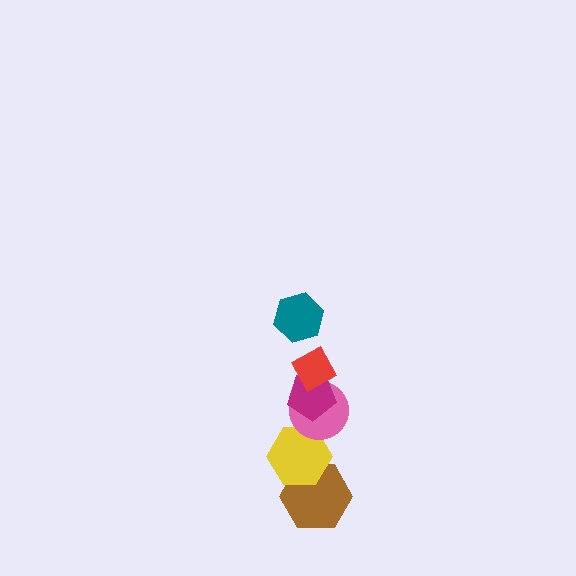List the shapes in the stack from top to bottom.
From top to bottom: the teal hexagon, the red diamond, the magenta pentagon, the pink circle, the yellow hexagon, the brown hexagon.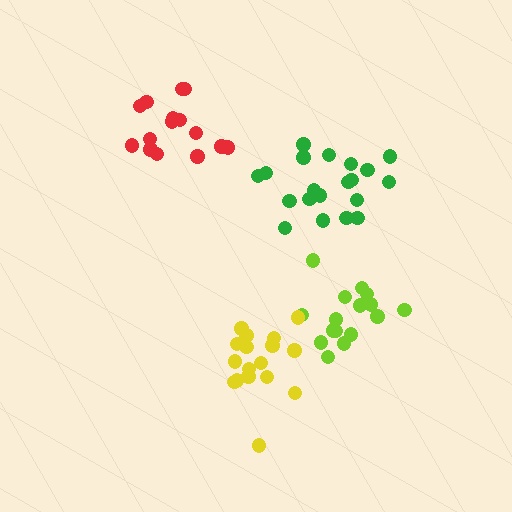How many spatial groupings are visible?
There are 4 spatial groupings.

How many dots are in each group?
Group 1: 16 dots, Group 2: 17 dots, Group 3: 15 dots, Group 4: 20 dots (68 total).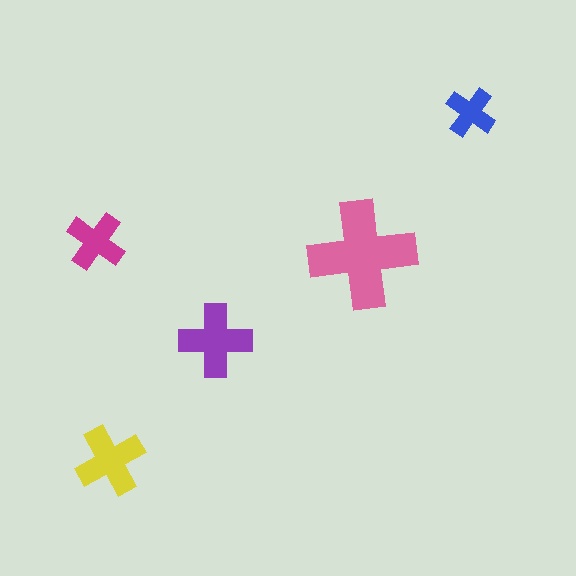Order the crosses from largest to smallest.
the pink one, the purple one, the yellow one, the magenta one, the blue one.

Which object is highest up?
The blue cross is topmost.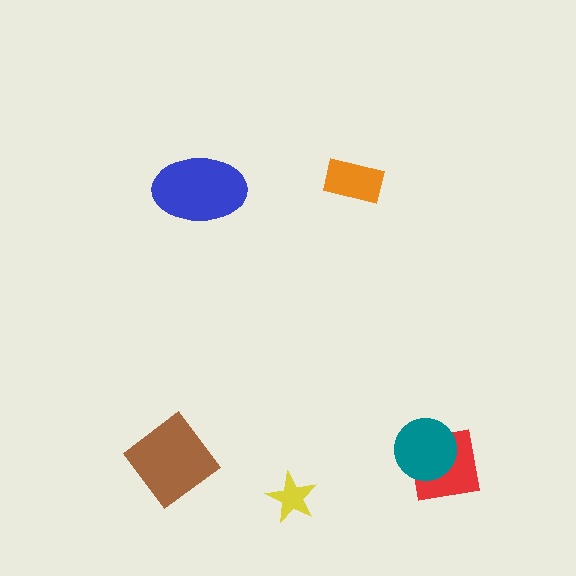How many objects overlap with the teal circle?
1 object overlaps with the teal circle.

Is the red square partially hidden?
Yes, it is partially covered by another shape.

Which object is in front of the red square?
The teal circle is in front of the red square.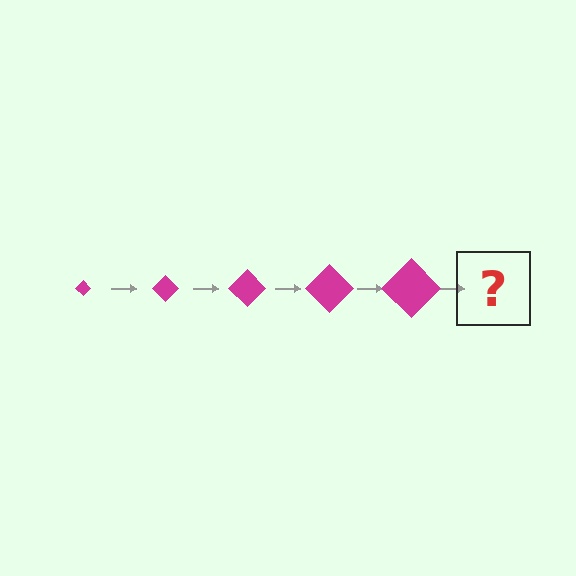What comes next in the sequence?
The next element should be a magenta diamond, larger than the previous one.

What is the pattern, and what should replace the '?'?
The pattern is that the diamond gets progressively larger each step. The '?' should be a magenta diamond, larger than the previous one.